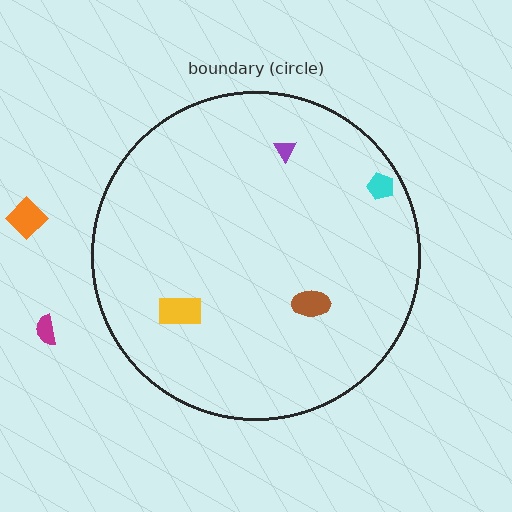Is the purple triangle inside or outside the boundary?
Inside.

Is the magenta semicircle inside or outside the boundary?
Outside.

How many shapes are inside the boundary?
4 inside, 2 outside.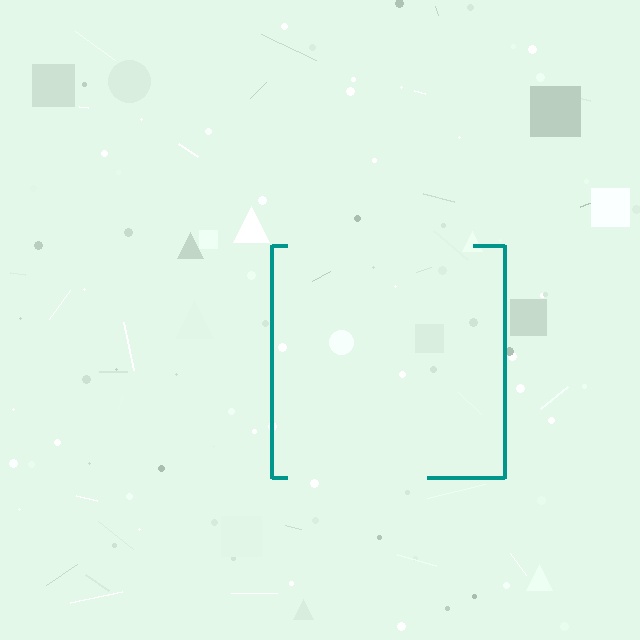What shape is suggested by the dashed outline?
The dashed outline suggests a square.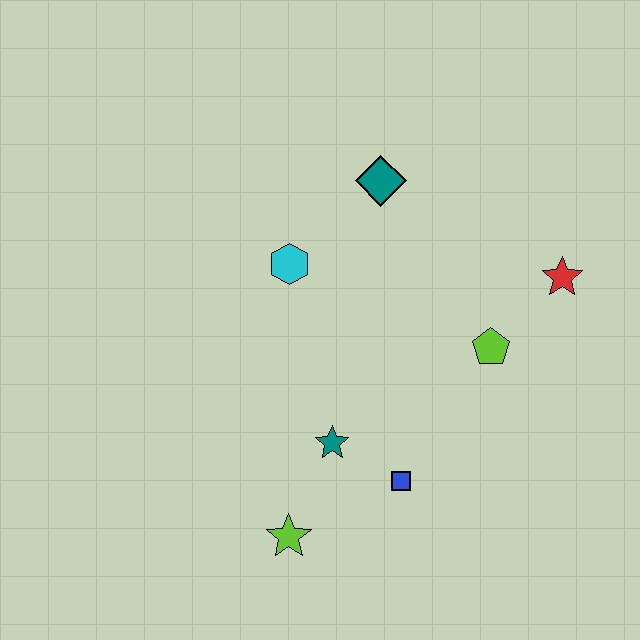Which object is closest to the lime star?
The teal star is closest to the lime star.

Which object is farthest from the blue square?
The teal diamond is farthest from the blue square.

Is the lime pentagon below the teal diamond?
Yes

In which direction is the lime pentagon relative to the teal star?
The lime pentagon is to the right of the teal star.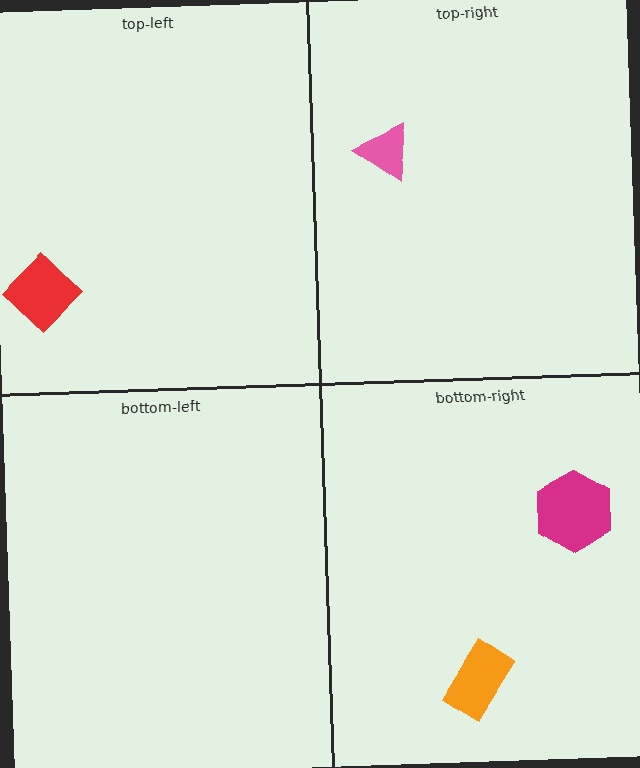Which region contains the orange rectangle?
The bottom-right region.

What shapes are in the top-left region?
The red diamond.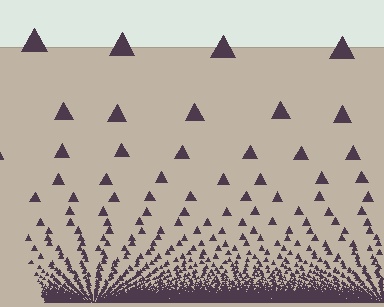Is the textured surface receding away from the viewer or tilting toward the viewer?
The surface appears to tilt toward the viewer. Texture elements get larger and sparser toward the top.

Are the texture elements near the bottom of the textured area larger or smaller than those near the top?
Smaller. The gradient is inverted — elements near the bottom are smaller and denser.